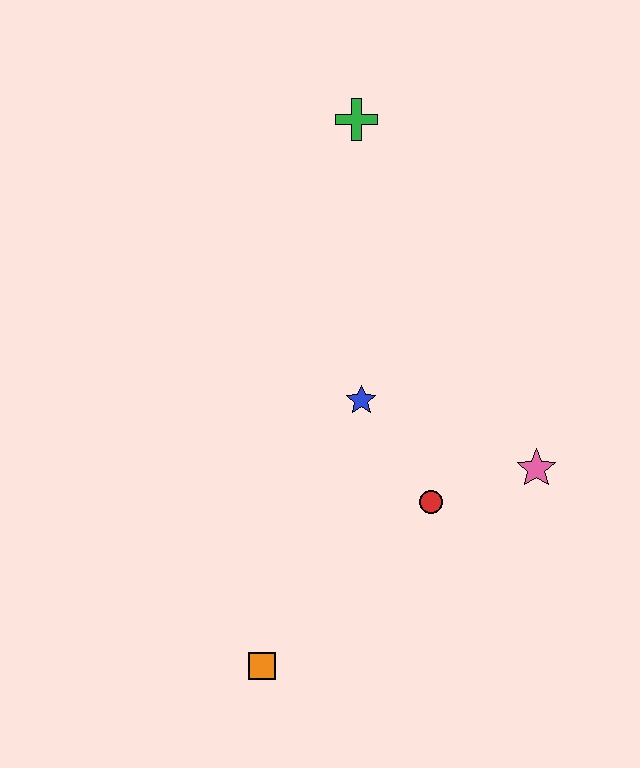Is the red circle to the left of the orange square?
No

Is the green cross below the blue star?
No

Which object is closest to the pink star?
The red circle is closest to the pink star.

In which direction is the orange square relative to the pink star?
The orange square is to the left of the pink star.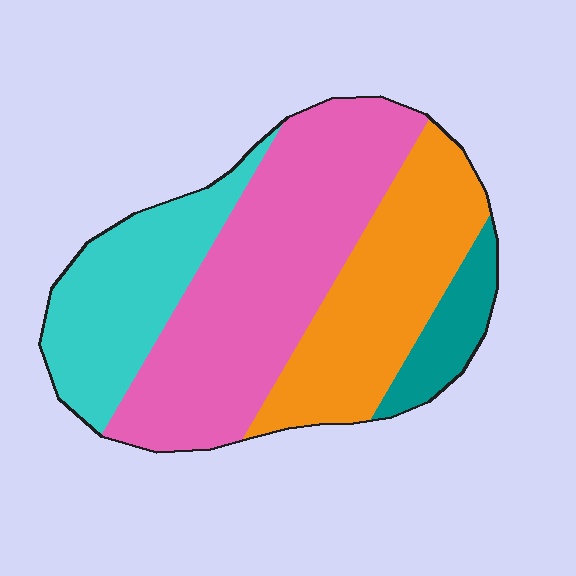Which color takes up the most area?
Pink, at roughly 45%.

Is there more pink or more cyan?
Pink.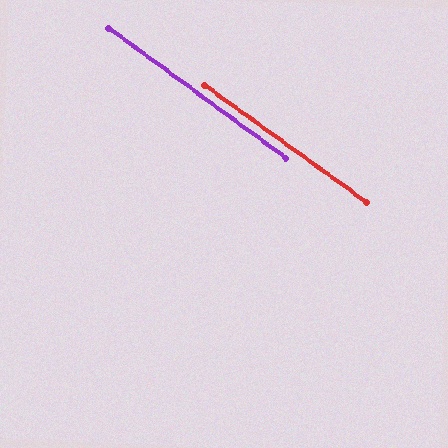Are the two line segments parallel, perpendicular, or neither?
Parallel — their directions differ by only 0.6°.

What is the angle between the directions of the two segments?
Approximately 1 degree.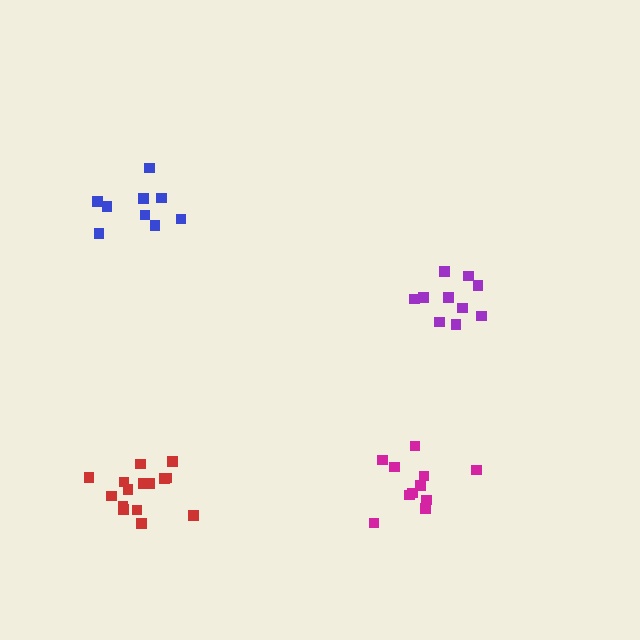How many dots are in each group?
Group 1: 9 dots, Group 2: 12 dots, Group 3: 10 dots, Group 4: 15 dots (46 total).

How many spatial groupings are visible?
There are 4 spatial groupings.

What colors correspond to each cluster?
The clusters are colored: blue, magenta, purple, red.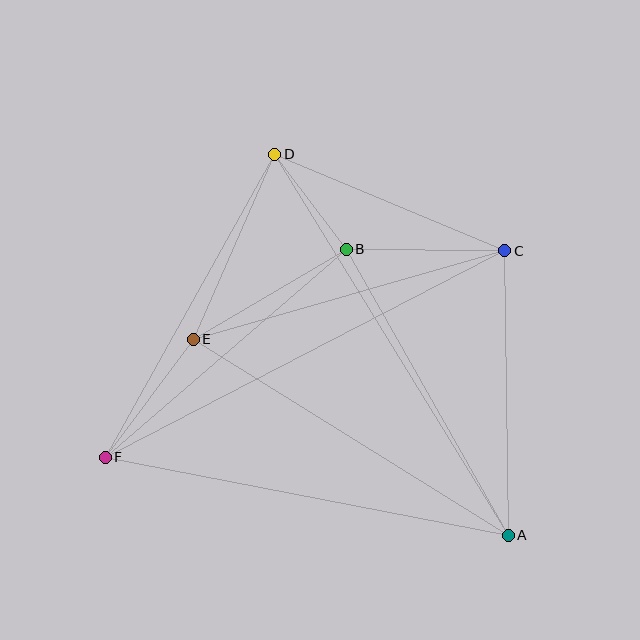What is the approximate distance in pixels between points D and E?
The distance between D and E is approximately 202 pixels.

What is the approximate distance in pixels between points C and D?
The distance between C and D is approximately 249 pixels.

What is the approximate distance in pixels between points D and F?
The distance between D and F is approximately 347 pixels.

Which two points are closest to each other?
Points B and D are closest to each other.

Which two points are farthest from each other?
Points C and F are farthest from each other.